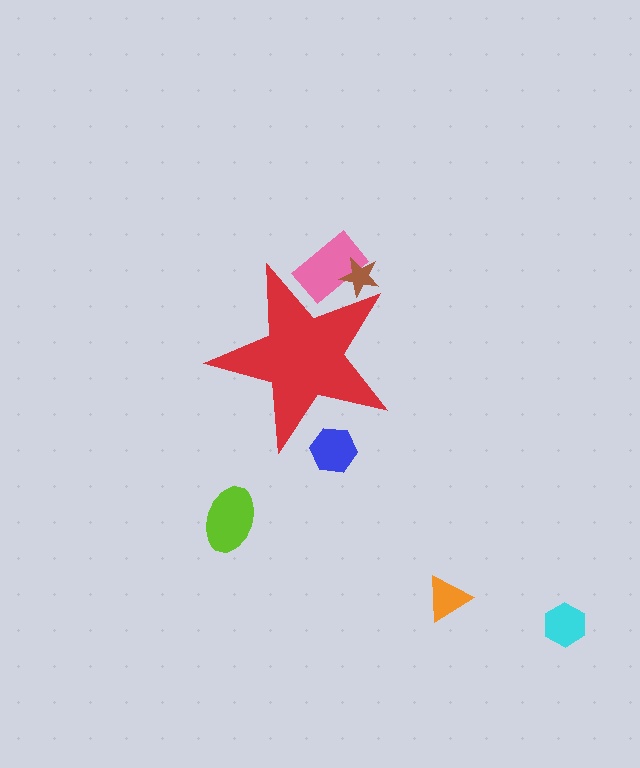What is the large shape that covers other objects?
A red star.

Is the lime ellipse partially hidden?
No, the lime ellipse is fully visible.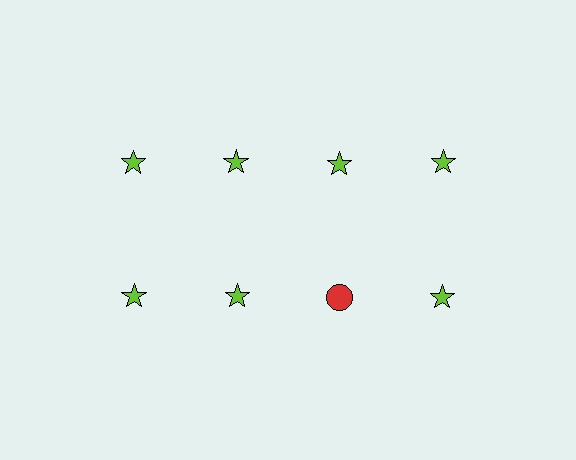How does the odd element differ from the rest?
It differs in both color (red instead of lime) and shape (circle instead of star).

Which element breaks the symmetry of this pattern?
The red circle in the second row, center column breaks the symmetry. All other shapes are lime stars.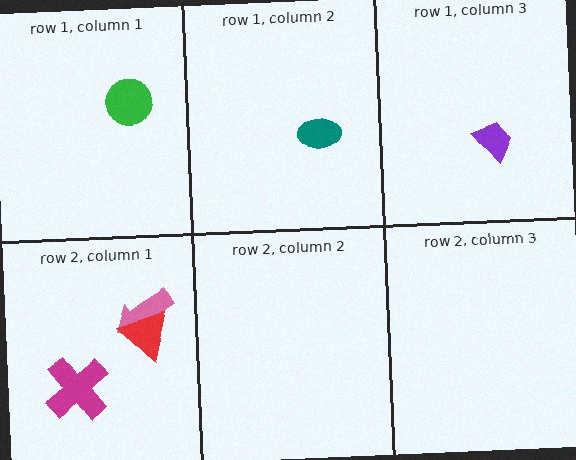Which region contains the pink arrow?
The row 2, column 1 region.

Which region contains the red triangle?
The row 2, column 1 region.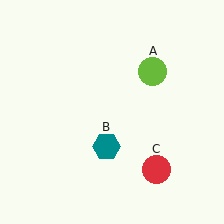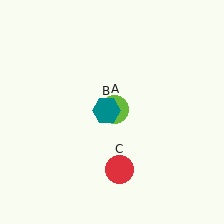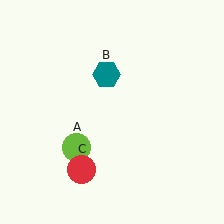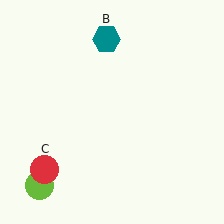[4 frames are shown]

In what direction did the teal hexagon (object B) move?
The teal hexagon (object B) moved up.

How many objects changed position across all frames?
3 objects changed position: lime circle (object A), teal hexagon (object B), red circle (object C).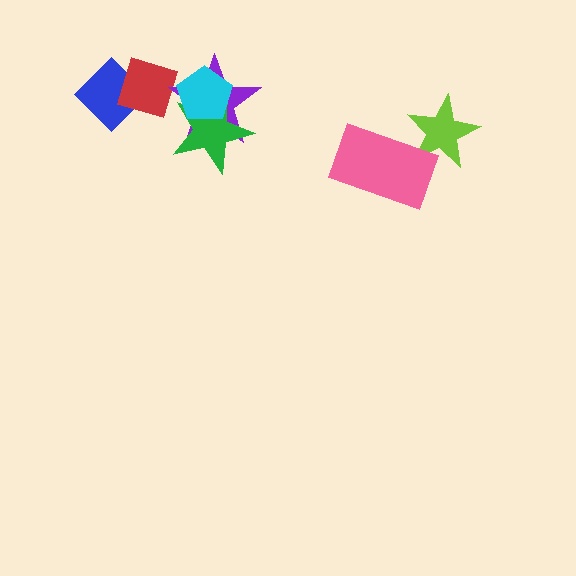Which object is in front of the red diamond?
The purple star is in front of the red diamond.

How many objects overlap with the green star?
2 objects overlap with the green star.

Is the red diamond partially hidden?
Yes, it is partially covered by another shape.